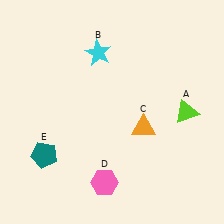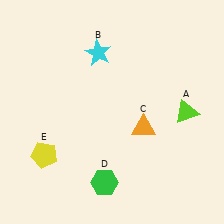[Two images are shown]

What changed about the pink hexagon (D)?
In Image 1, D is pink. In Image 2, it changed to green.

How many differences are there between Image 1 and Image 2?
There are 2 differences between the two images.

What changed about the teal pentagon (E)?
In Image 1, E is teal. In Image 2, it changed to yellow.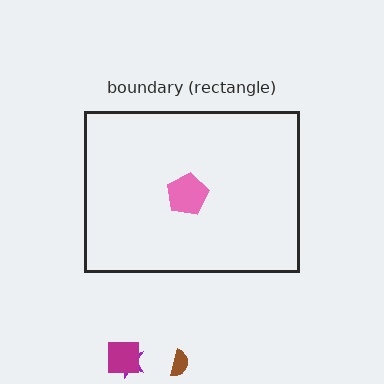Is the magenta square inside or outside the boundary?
Outside.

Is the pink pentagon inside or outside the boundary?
Inside.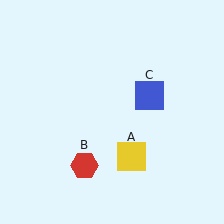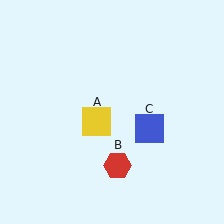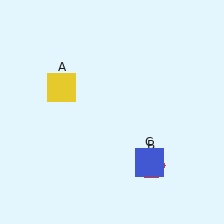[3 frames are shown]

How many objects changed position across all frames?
3 objects changed position: yellow square (object A), red hexagon (object B), blue square (object C).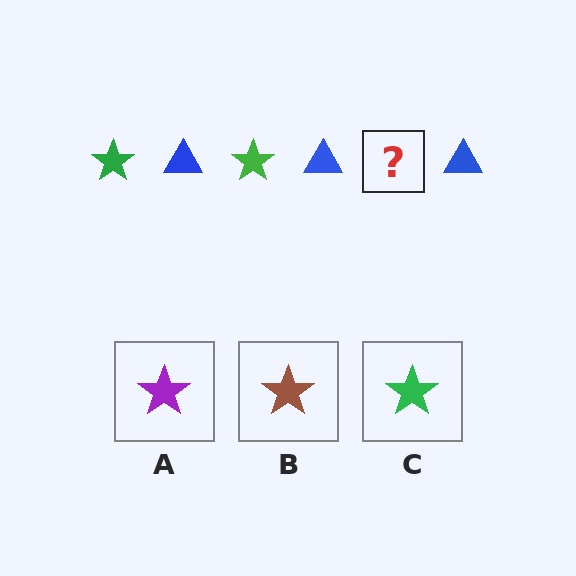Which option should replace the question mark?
Option C.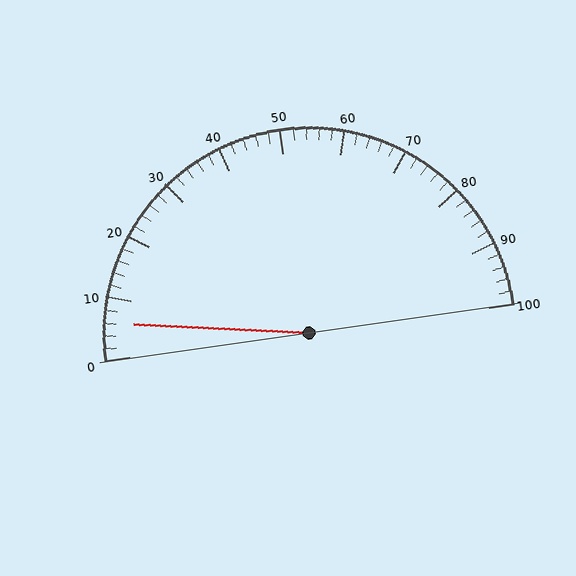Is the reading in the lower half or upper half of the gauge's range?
The reading is in the lower half of the range (0 to 100).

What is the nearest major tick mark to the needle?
The nearest major tick mark is 10.